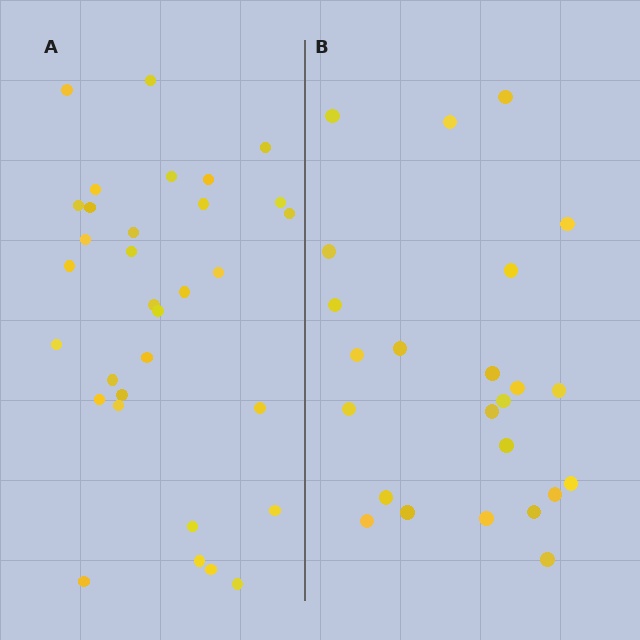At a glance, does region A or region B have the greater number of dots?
Region A (the left region) has more dots.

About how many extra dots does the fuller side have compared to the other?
Region A has roughly 8 or so more dots than region B.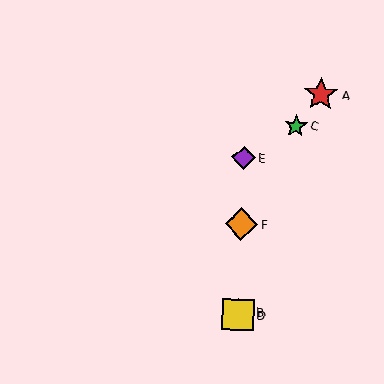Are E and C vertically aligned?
No, E is at x≈244 and C is at x≈296.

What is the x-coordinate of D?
Object D is at x≈238.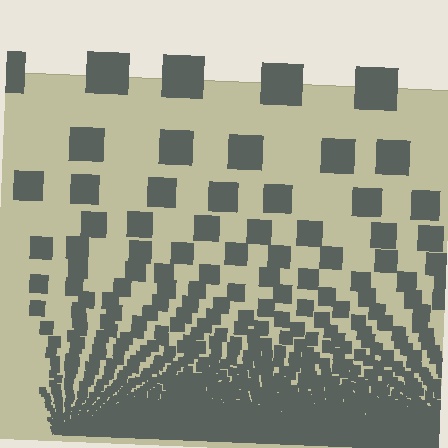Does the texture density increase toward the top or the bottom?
Density increases toward the bottom.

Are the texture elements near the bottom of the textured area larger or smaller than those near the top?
Smaller. The gradient is inverted — elements near the bottom are smaller and denser.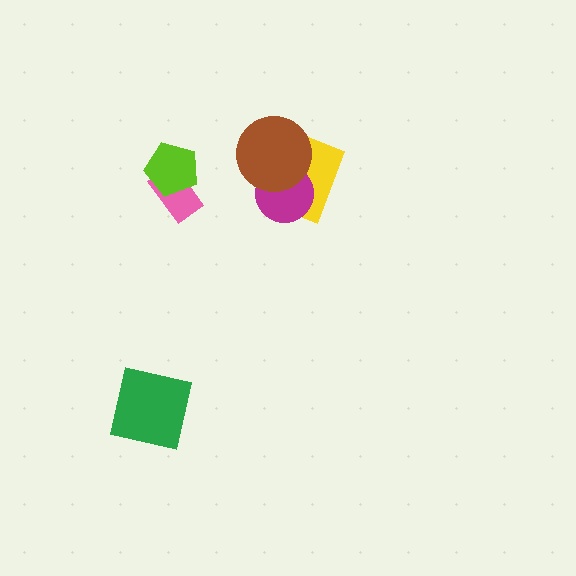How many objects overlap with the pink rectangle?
1 object overlaps with the pink rectangle.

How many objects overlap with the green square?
0 objects overlap with the green square.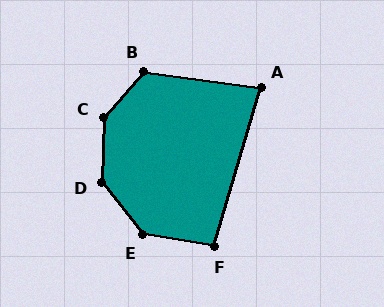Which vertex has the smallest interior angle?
A, at approximately 81 degrees.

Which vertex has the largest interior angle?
C, at approximately 141 degrees.